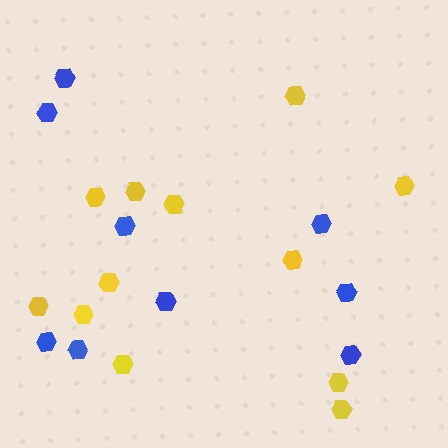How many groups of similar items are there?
There are 2 groups: one group of yellow hexagons (12) and one group of blue hexagons (9).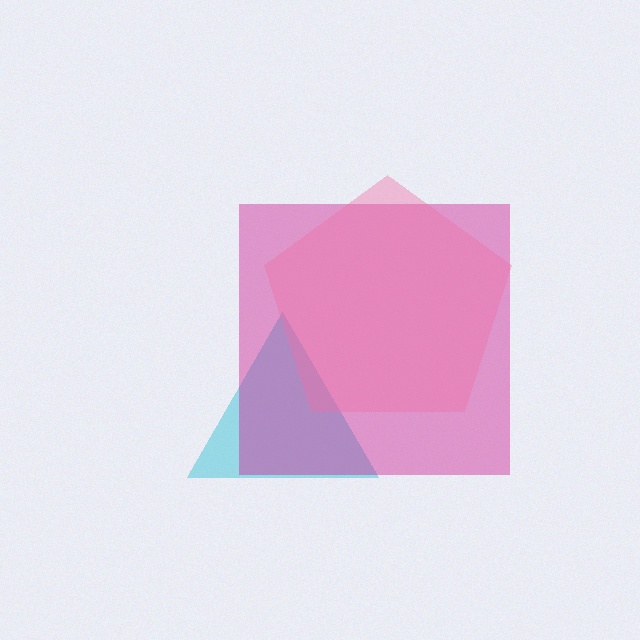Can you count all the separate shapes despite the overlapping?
Yes, there are 3 separate shapes.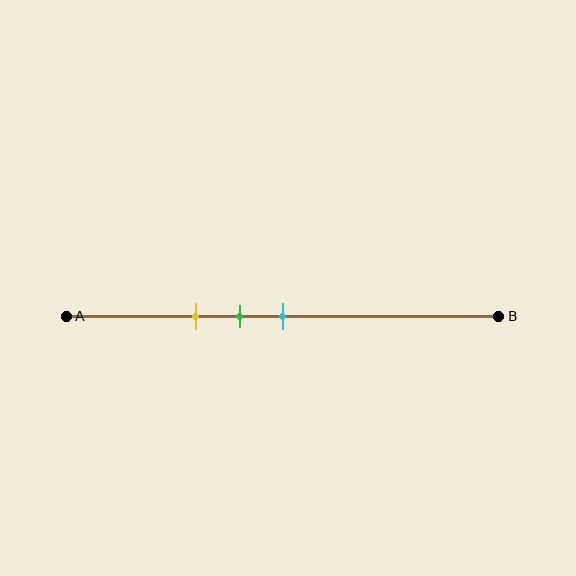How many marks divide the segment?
There are 3 marks dividing the segment.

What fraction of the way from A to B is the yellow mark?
The yellow mark is approximately 30% (0.3) of the way from A to B.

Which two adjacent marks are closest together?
The green and cyan marks are the closest adjacent pair.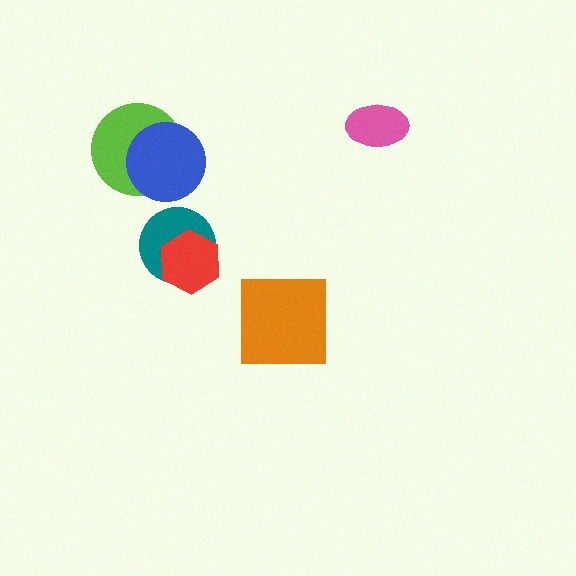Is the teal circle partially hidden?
Yes, it is partially covered by another shape.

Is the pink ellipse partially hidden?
No, no other shape covers it.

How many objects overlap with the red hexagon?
1 object overlaps with the red hexagon.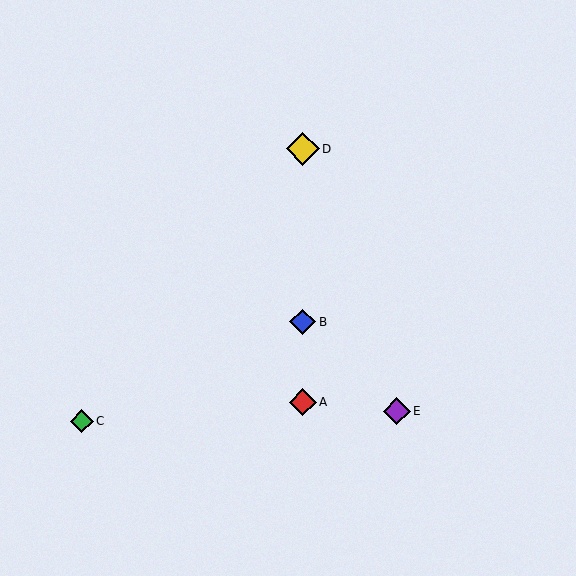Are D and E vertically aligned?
No, D is at x≈303 and E is at x≈397.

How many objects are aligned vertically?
3 objects (A, B, D) are aligned vertically.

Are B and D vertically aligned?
Yes, both are at x≈303.